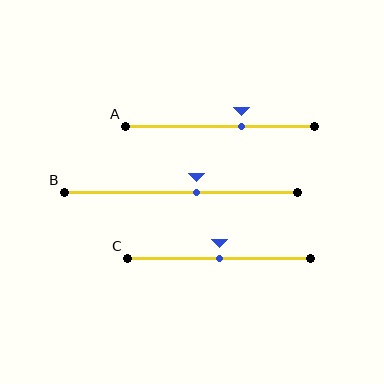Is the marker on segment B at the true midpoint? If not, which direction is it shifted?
No, the marker on segment B is shifted to the right by about 7% of the segment length.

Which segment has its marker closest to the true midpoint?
Segment C has its marker closest to the true midpoint.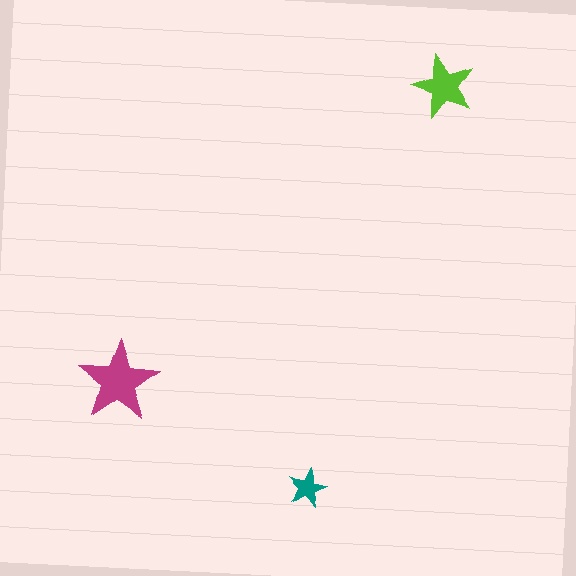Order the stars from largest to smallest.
the magenta one, the lime one, the teal one.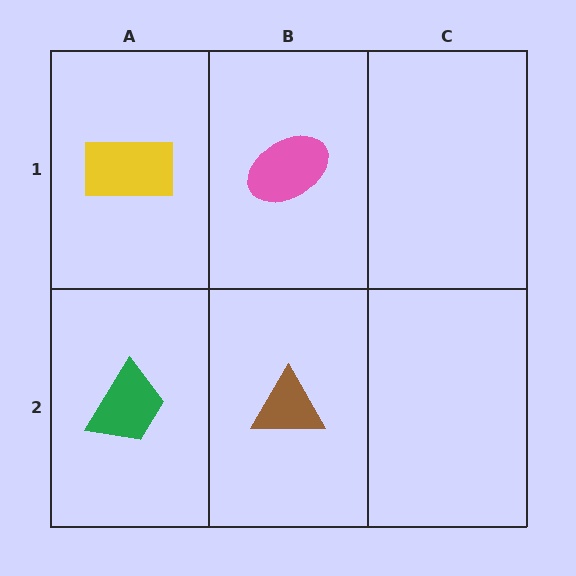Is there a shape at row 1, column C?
No, that cell is empty.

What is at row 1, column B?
A pink ellipse.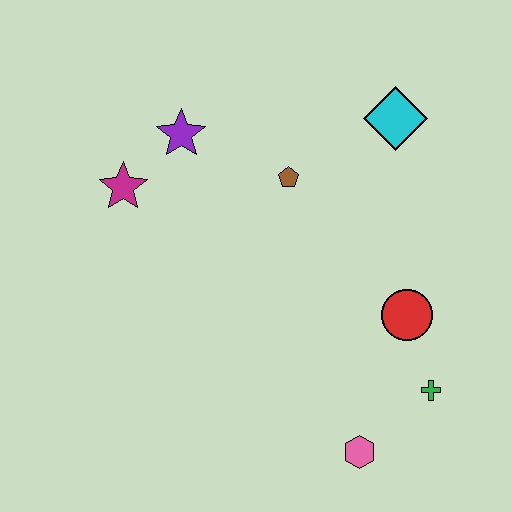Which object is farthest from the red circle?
The magenta star is farthest from the red circle.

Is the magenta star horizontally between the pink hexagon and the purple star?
No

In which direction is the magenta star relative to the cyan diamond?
The magenta star is to the left of the cyan diamond.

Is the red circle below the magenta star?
Yes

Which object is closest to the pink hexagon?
The green cross is closest to the pink hexagon.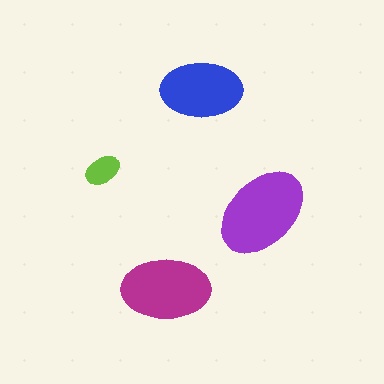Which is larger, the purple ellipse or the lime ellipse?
The purple one.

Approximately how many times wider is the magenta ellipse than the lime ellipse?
About 2.5 times wider.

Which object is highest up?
The blue ellipse is topmost.